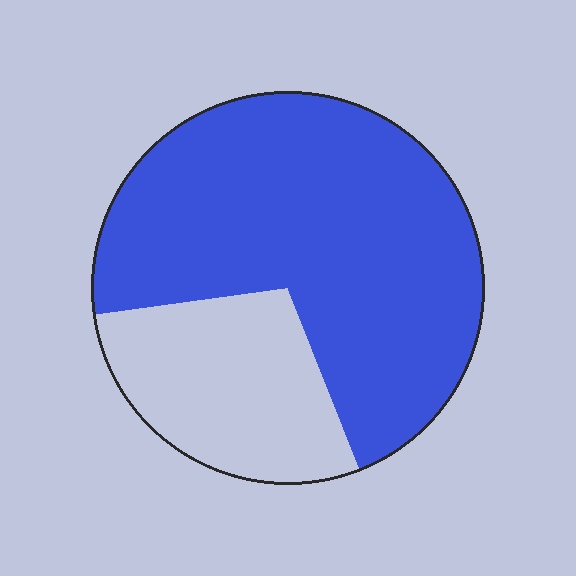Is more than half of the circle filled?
Yes.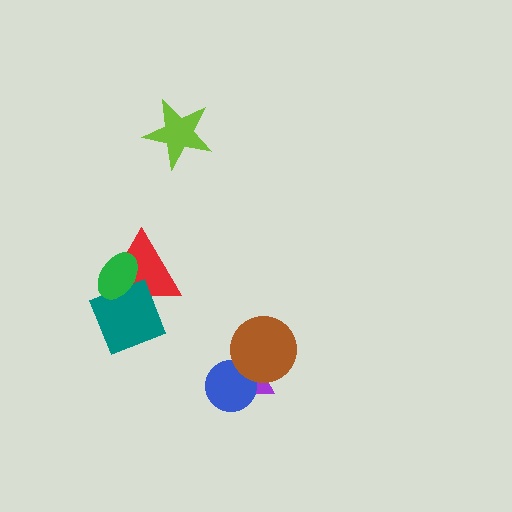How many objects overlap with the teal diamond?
2 objects overlap with the teal diamond.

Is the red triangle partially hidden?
Yes, it is partially covered by another shape.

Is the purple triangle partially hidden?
Yes, it is partially covered by another shape.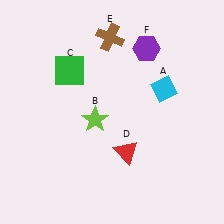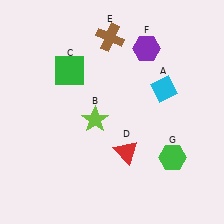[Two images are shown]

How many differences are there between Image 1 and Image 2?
There is 1 difference between the two images.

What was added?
A green hexagon (G) was added in Image 2.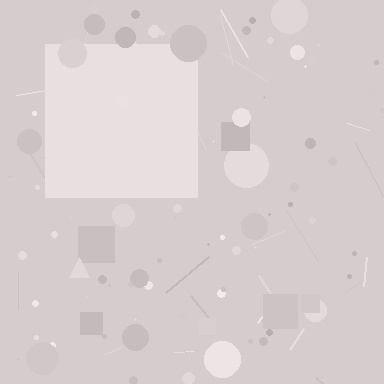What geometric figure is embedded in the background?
A square is embedded in the background.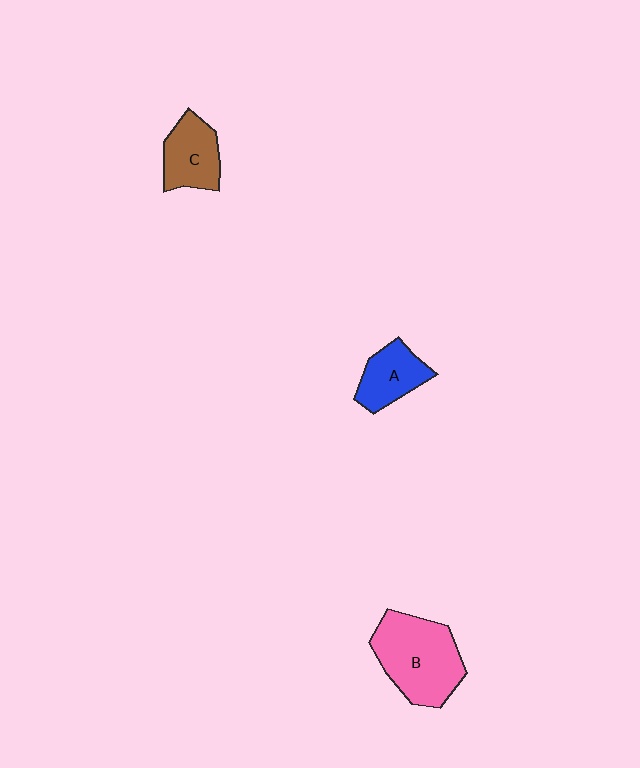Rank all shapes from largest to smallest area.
From largest to smallest: B (pink), C (brown), A (blue).